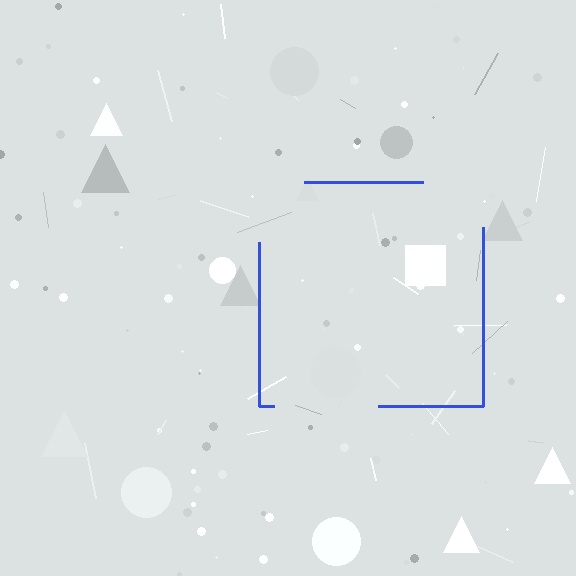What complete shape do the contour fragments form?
The contour fragments form a square.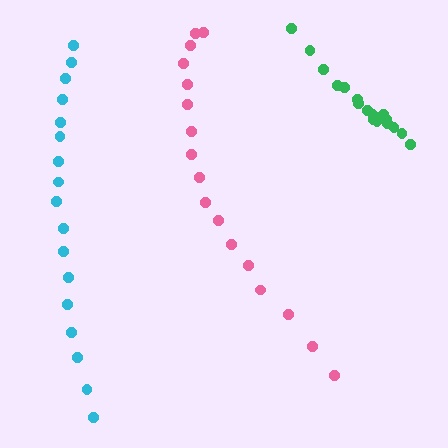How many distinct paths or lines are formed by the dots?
There are 3 distinct paths.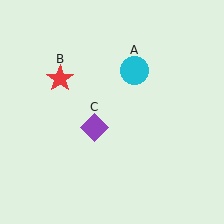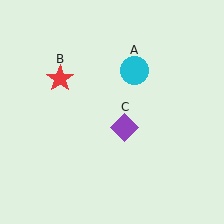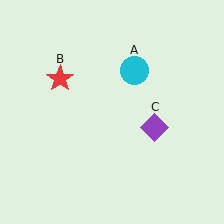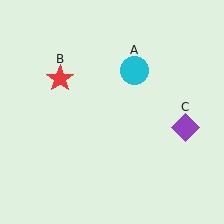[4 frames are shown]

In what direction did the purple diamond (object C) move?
The purple diamond (object C) moved right.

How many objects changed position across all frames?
1 object changed position: purple diamond (object C).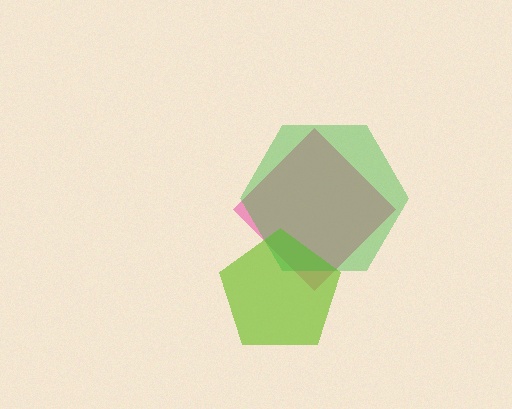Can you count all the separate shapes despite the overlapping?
Yes, there are 3 separate shapes.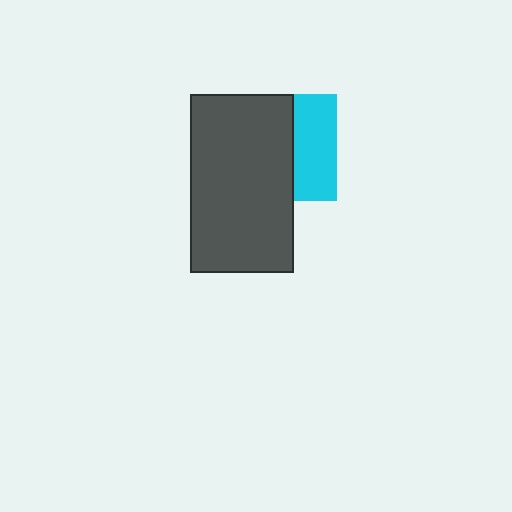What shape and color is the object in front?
The object in front is a dark gray rectangle.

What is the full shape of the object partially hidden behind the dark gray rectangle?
The partially hidden object is a cyan square.